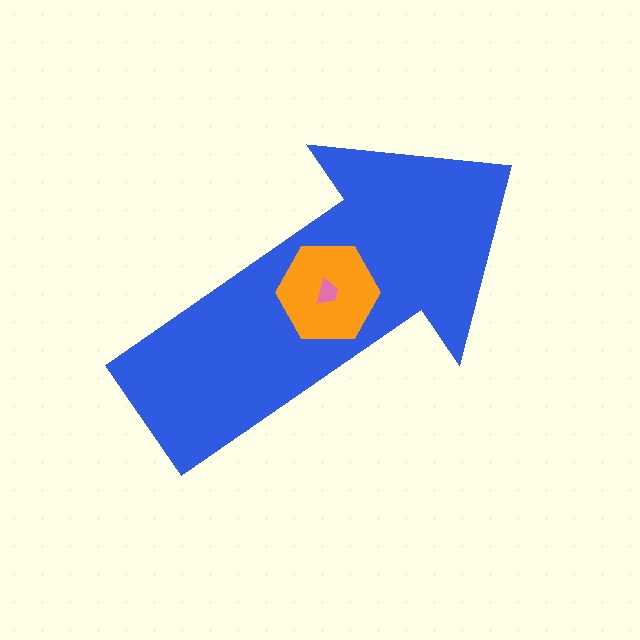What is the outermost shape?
The blue arrow.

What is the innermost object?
The pink trapezoid.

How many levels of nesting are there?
3.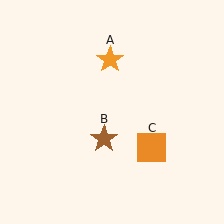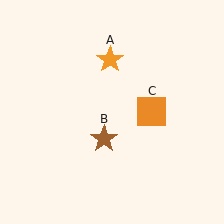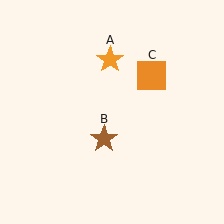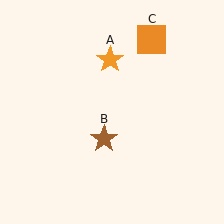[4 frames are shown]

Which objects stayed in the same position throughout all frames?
Orange star (object A) and brown star (object B) remained stationary.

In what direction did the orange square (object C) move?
The orange square (object C) moved up.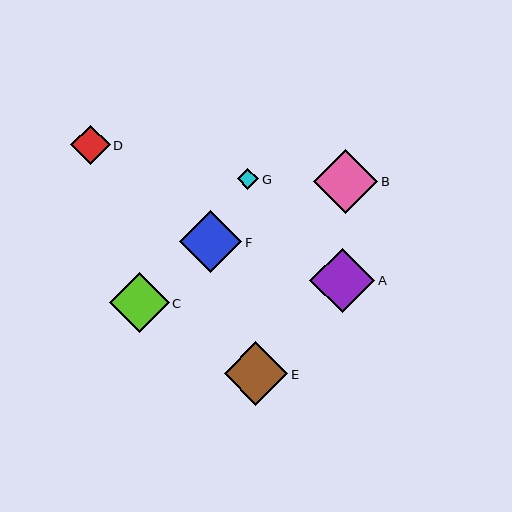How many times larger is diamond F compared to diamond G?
Diamond F is approximately 2.9 times the size of diamond G.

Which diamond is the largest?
Diamond A is the largest with a size of approximately 65 pixels.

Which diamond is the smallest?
Diamond G is the smallest with a size of approximately 21 pixels.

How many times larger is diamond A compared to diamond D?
Diamond A is approximately 1.6 times the size of diamond D.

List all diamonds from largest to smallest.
From largest to smallest: A, B, E, F, C, D, G.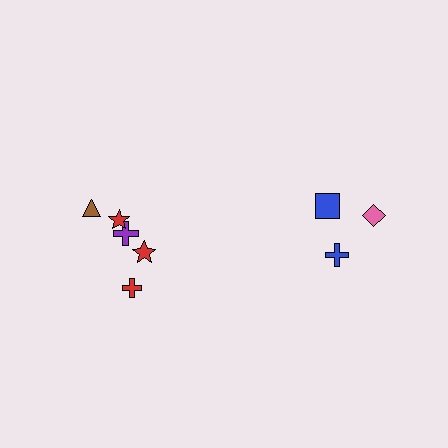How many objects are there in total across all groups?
There are 8 objects.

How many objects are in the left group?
There are 5 objects.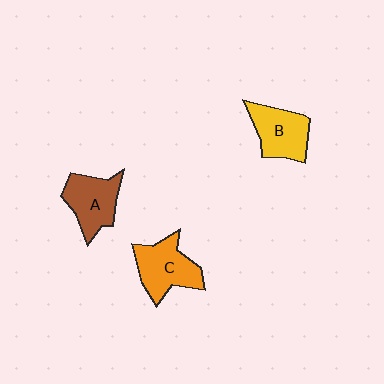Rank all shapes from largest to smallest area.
From largest to smallest: C (orange), A (brown), B (yellow).